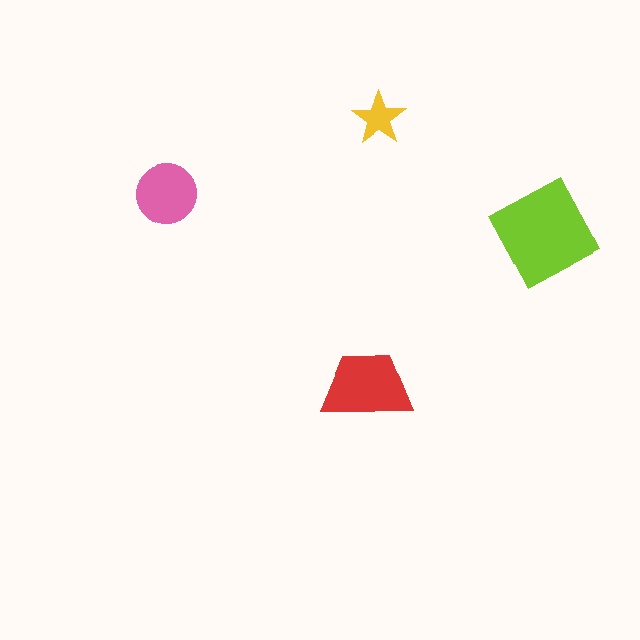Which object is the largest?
The lime square.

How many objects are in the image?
There are 4 objects in the image.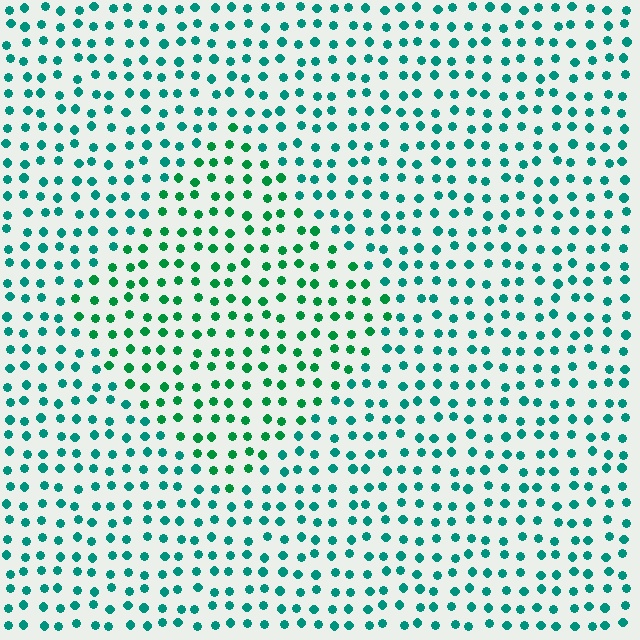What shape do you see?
I see a diamond.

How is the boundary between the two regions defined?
The boundary is defined purely by a slight shift in hue (about 28 degrees). Spacing, size, and orientation are identical on both sides.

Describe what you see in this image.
The image is filled with small teal elements in a uniform arrangement. A diamond-shaped region is visible where the elements are tinted to a slightly different hue, forming a subtle color boundary.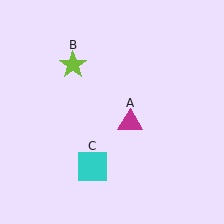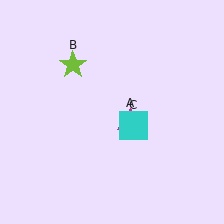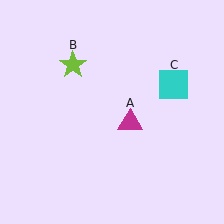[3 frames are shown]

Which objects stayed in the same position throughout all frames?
Magenta triangle (object A) and lime star (object B) remained stationary.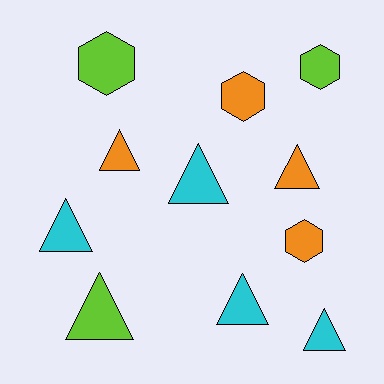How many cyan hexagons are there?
There are no cyan hexagons.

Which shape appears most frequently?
Triangle, with 7 objects.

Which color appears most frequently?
Orange, with 4 objects.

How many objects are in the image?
There are 11 objects.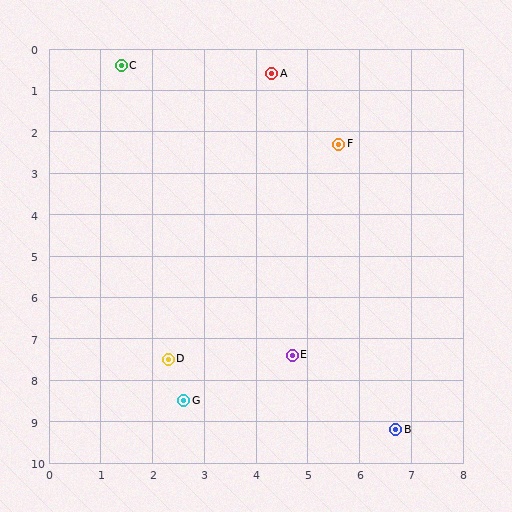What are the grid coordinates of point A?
Point A is at approximately (4.3, 0.6).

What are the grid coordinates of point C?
Point C is at approximately (1.4, 0.4).